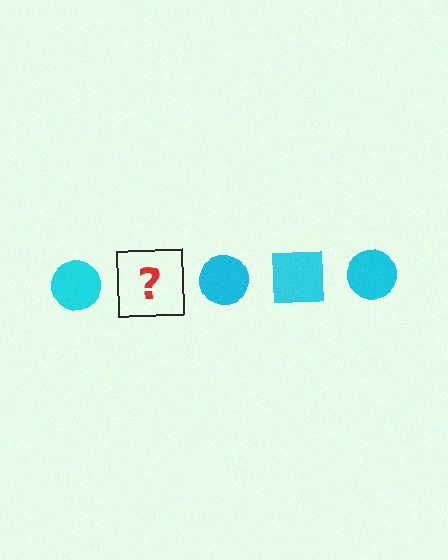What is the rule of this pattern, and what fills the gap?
The rule is that the pattern cycles through circle, square shapes in cyan. The gap should be filled with a cyan square.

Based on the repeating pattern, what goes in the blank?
The blank should be a cyan square.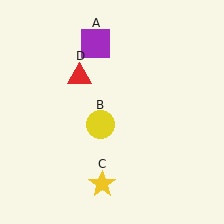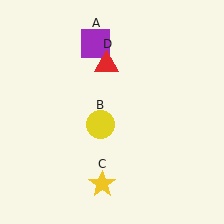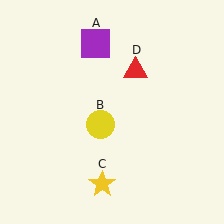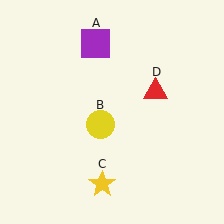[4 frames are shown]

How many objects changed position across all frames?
1 object changed position: red triangle (object D).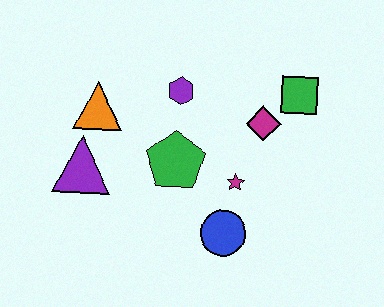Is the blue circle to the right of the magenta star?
No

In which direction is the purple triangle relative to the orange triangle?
The purple triangle is below the orange triangle.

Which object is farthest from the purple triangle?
The green square is farthest from the purple triangle.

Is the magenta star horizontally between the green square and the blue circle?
Yes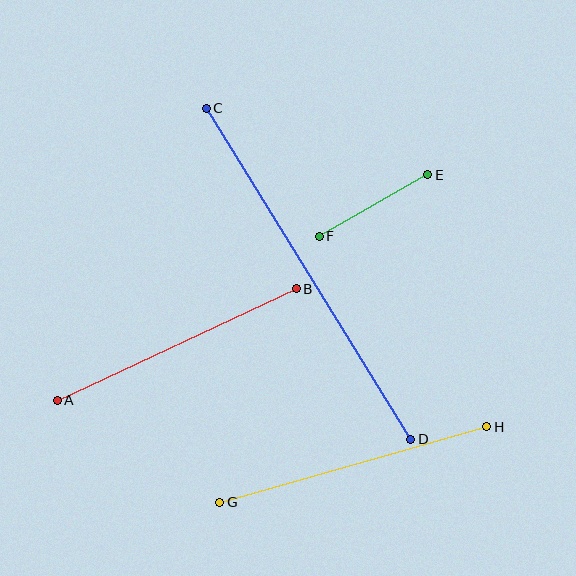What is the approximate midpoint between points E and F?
The midpoint is at approximately (374, 206) pixels.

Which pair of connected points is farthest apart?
Points C and D are farthest apart.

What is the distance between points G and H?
The distance is approximately 278 pixels.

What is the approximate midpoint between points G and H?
The midpoint is at approximately (353, 465) pixels.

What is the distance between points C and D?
The distance is approximately 389 pixels.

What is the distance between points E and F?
The distance is approximately 124 pixels.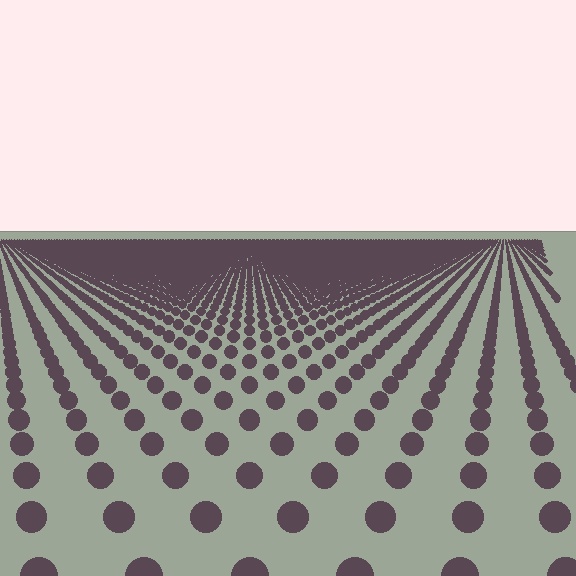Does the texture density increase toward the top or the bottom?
Density increases toward the top.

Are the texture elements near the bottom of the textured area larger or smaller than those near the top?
Larger. Near the bottom, elements are closer to the viewer and appear at a bigger on-screen size.